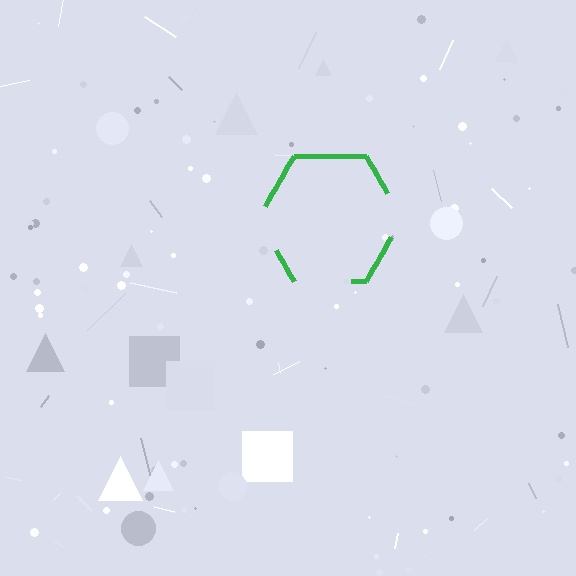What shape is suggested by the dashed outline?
The dashed outline suggests a hexagon.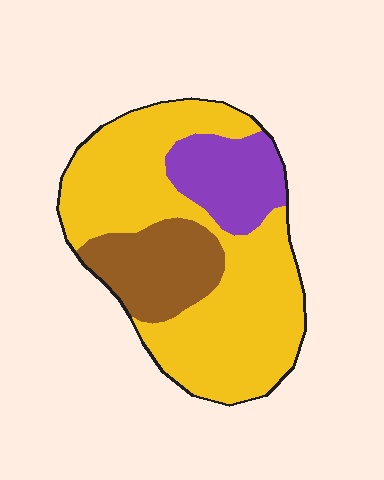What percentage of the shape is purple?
Purple takes up about one sixth (1/6) of the shape.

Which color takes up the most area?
Yellow, at roughly 65%.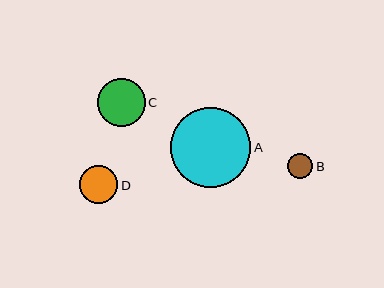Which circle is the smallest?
Circle B is the smallest with a size of approximately 25 pixels.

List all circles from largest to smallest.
From largest to smallest: A, C, D, B.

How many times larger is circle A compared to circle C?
Circle A is approximately 1.7 times the size of circle C.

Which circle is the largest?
Circle A is the largest with a size of approximately 80 pixels.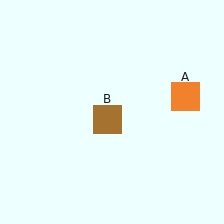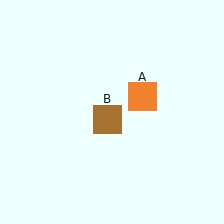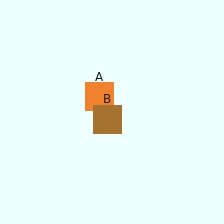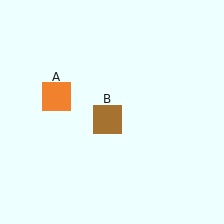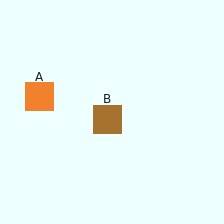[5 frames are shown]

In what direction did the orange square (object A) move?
The orange square (object A) moved left.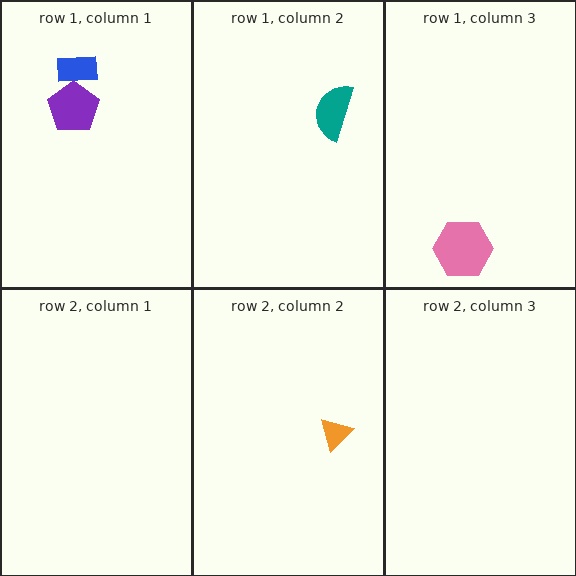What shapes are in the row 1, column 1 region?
The blue rectangle, the purple pentagon.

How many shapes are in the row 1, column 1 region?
2.